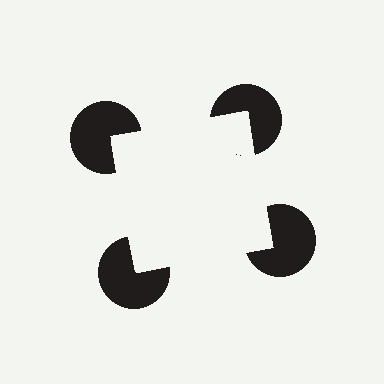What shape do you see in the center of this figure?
An illusory square — its edges are inferred from the aligned wedge cuts in the pac-man discs, not physically drawn.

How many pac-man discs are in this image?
There are 4 — one at each vertex of the illusory square.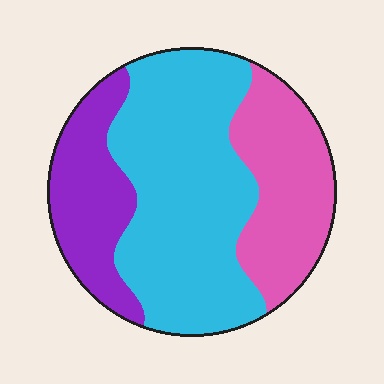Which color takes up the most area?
Cyan, at roughly 50%.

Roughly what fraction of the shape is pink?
Pink covers 26% of the shape.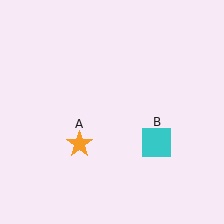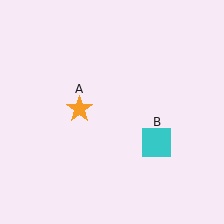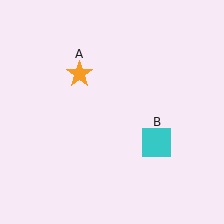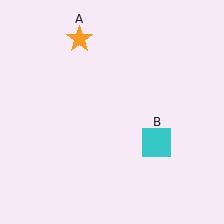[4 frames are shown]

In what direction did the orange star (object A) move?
The orange star (object A) moved up.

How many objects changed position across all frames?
1 object changed position: orange star (object A).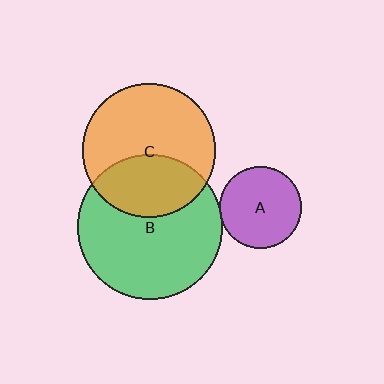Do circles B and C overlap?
Yes.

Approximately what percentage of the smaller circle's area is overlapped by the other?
Approximately 35%.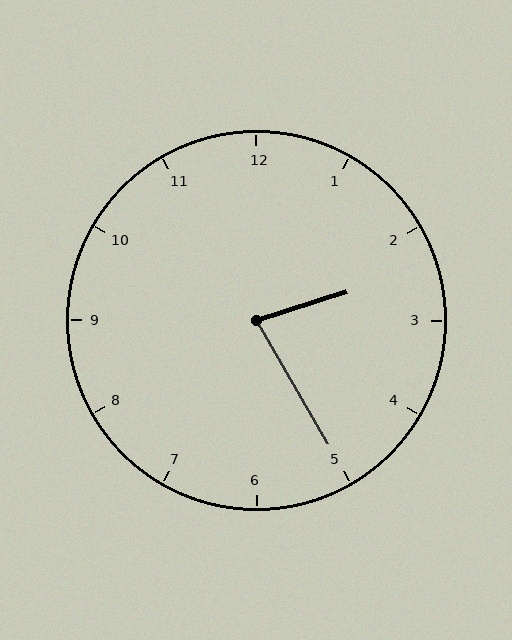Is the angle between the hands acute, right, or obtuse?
It is acute.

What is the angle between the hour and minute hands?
Approximately 78 degrees.